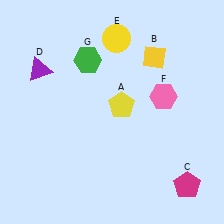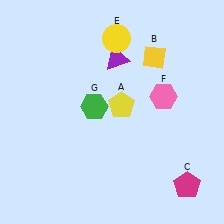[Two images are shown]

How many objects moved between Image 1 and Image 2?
2 objects moved between the two images.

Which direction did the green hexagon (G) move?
The green hexagon (G) moved down.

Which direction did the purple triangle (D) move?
The purple triangle (D) moved right.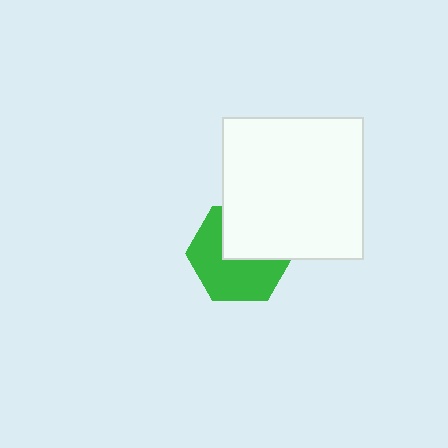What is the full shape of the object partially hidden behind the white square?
The partially hidden object is a green hexagon.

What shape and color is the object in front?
The object in front is a white square.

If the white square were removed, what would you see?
You would see the complete green hexagon.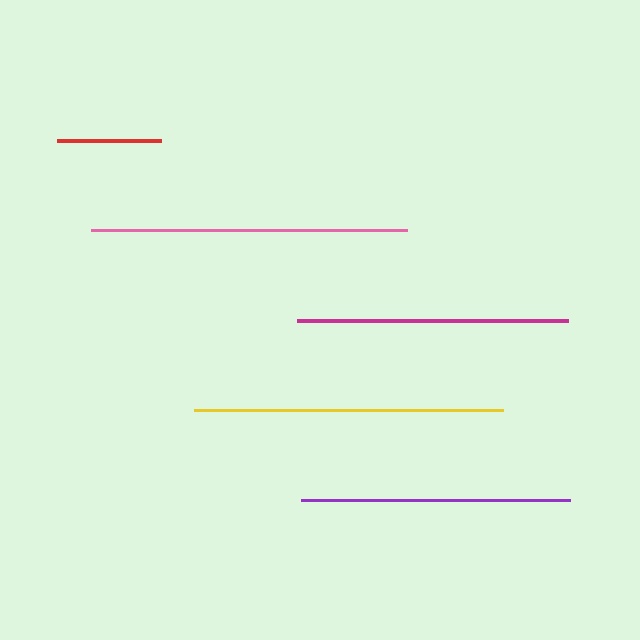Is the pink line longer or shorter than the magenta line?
The pink line is longer than the magenta line.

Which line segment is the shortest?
The red line is the shortest at approximately 104 pixels.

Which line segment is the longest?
The pink line is the longest at approximately 316 pixels.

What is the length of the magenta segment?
The magenta segment is approximately 271 pixels long.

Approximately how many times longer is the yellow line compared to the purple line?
The yellow line is approximately 1.2 times the length of the purple line.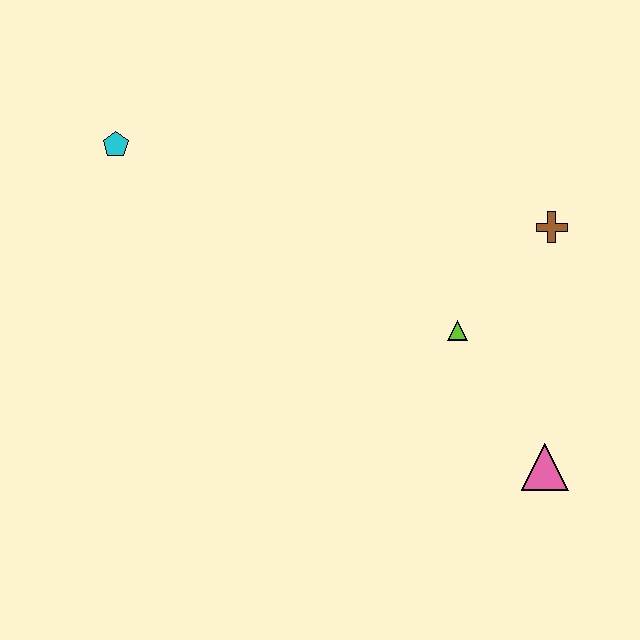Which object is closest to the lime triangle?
The brown cross is closest to the lime triangle.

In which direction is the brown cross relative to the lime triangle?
The brown cross is above the lime triangle.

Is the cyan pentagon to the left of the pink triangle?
Yes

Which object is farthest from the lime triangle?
The cyan pentagon is farthest from the lime triangle.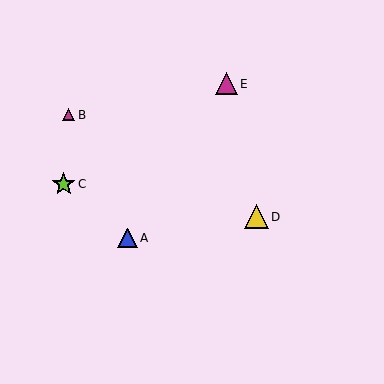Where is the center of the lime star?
The center of the lime star is at (64, 184).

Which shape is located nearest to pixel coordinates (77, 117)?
The magenta triangle (labeled B) at (68, 115) is nearest to that location.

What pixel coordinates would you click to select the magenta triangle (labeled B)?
Click at (68, 115) to select the magenta triangle B.